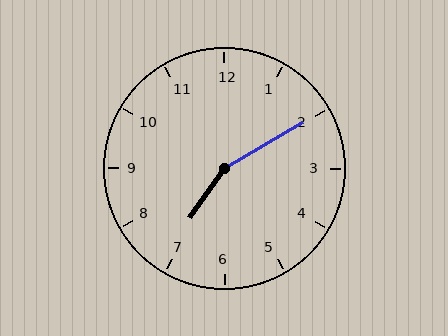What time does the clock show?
7:10.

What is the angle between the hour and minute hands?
Approximately 155 degrees.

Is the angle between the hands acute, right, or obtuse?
It is obtuse.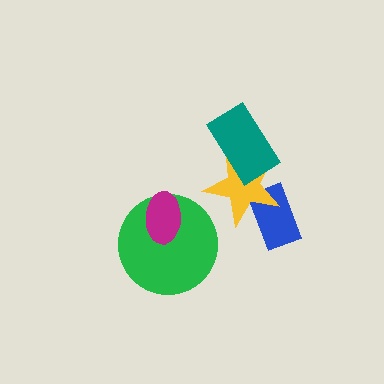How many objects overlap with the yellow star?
2 objects overlap with the yellow star.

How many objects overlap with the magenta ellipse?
1 object overlaps with the magenta ellipse.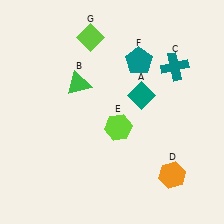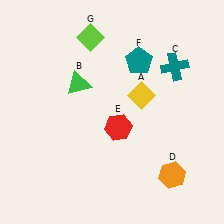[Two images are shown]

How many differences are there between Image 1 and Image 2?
There are 2 differences between the two images.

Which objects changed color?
A changed from teal to yellow. E changed from lime to red.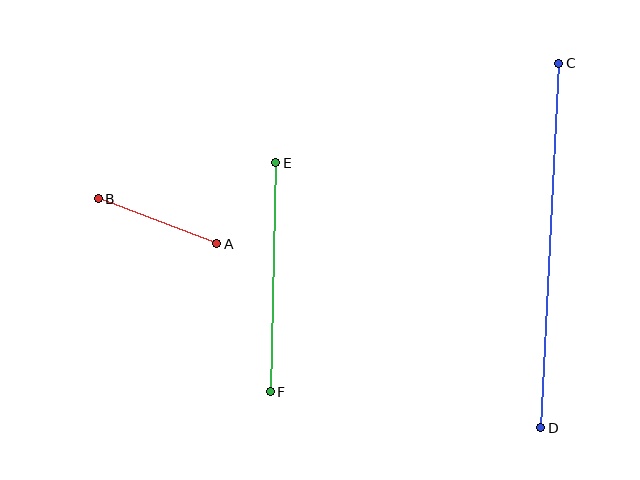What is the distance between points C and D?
The distance is approximately 365 pixels.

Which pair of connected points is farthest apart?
Points C and D are farthest apart.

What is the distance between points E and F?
The distance is approximately 229 pixels.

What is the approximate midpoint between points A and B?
The midpoint is at approximately (157, 221) pixels.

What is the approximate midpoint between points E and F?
The midpoint is at approximately (273, 277) pixels.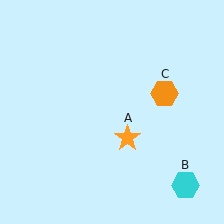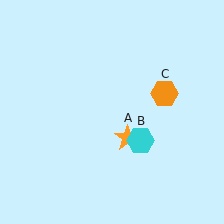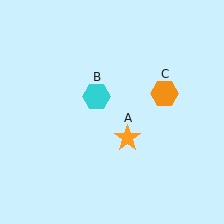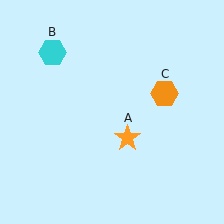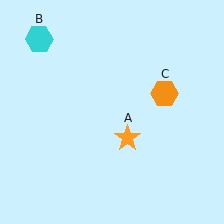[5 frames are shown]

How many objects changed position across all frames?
1 object changed position: cyan hexagon (object B).